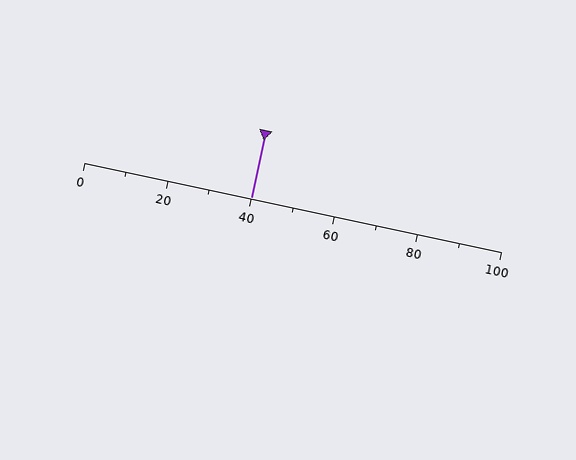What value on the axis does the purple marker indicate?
The marker indicates approximately 40.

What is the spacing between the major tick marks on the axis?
The major ticks are spaced 20 apart.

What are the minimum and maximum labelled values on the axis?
The axis runs from 0 to 100.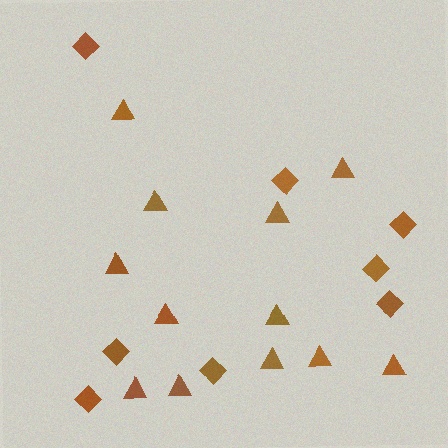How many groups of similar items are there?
There are 2 groups: one group of triangles (12) and one group of diamonds (8).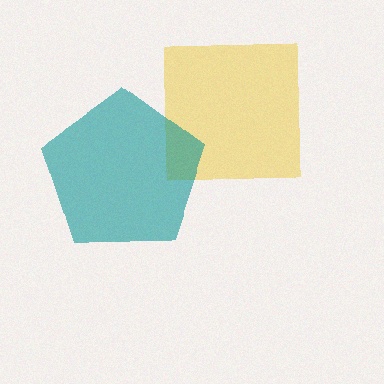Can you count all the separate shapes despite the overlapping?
Yes, there are 2 separate shapes.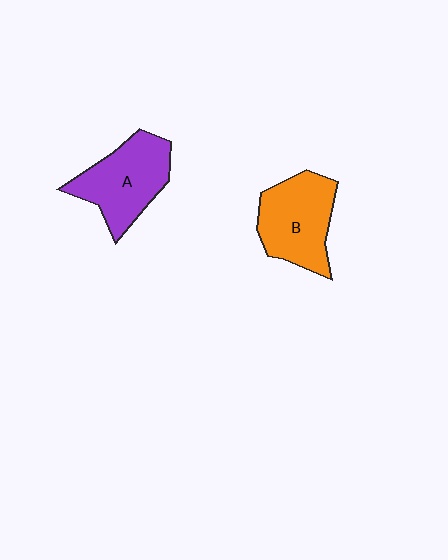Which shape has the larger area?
Shape A (purple).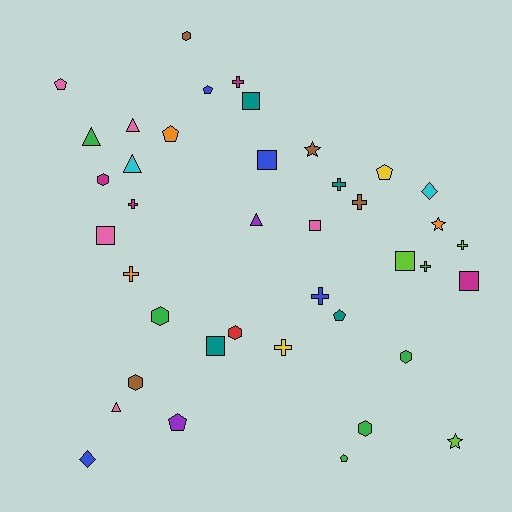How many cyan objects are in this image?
There are 2 cyan objects.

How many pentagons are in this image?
There are 7 pentagons.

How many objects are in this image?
There are 40 objects.